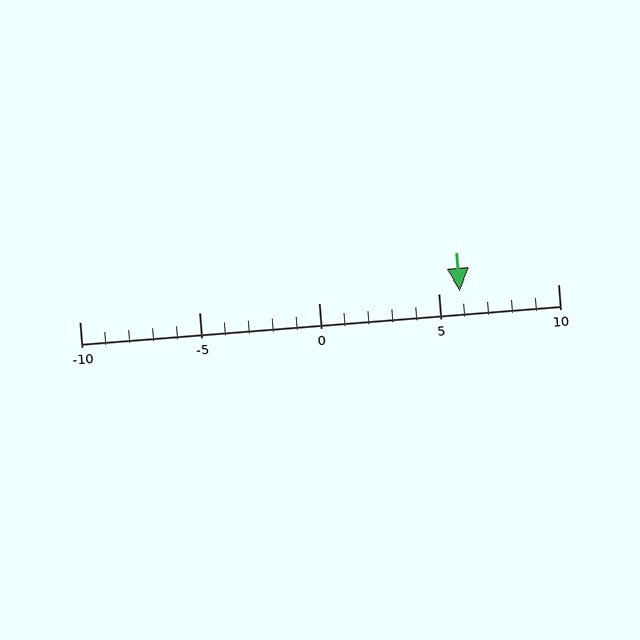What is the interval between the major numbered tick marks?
The major tick marks are spaced 5 units apart.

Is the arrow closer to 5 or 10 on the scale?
The arrow is closer to 5.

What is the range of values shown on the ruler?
The ruler shows values from -10 to 10.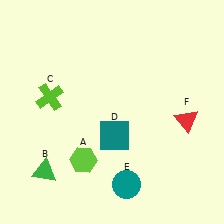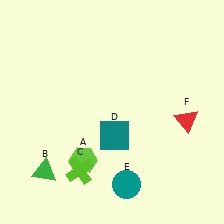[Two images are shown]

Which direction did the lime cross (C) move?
The lime cross (C) moved down.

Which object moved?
The lime cross (C) moved down.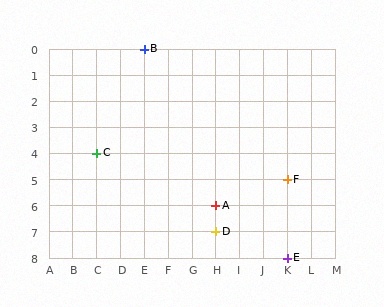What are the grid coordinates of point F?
Point F is at grid coordinates (K, 5).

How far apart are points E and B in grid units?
Points E and B are 6 columns and 8 rows apart (about 10.0 grid units diagonally).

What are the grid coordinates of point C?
Point C is at grid coordinates (C, 4).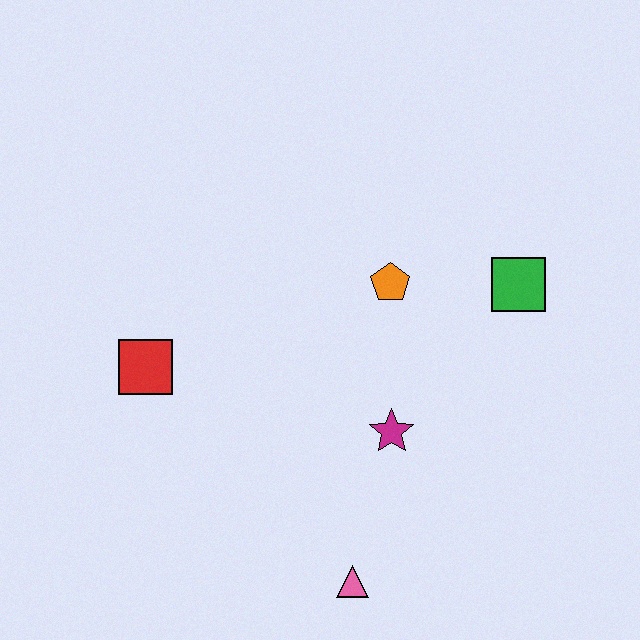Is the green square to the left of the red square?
No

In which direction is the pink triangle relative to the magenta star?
The pink triangle is below the magenta star.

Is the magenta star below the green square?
Yes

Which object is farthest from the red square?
The green square is farthest from the red square.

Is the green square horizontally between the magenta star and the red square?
No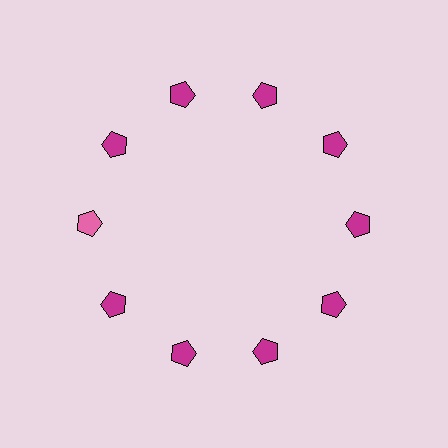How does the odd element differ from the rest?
It has a different color: pink instead of magenta.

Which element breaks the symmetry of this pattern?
The pink pentagon at roughly the 9 o'clock position breaks the symmetry. All other shapes are magenta pentagons.